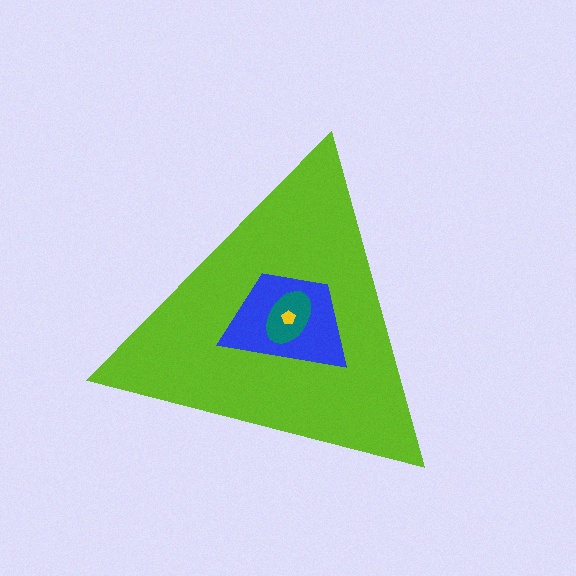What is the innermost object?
The yellow pentagon.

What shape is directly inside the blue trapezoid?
The teal ellipse.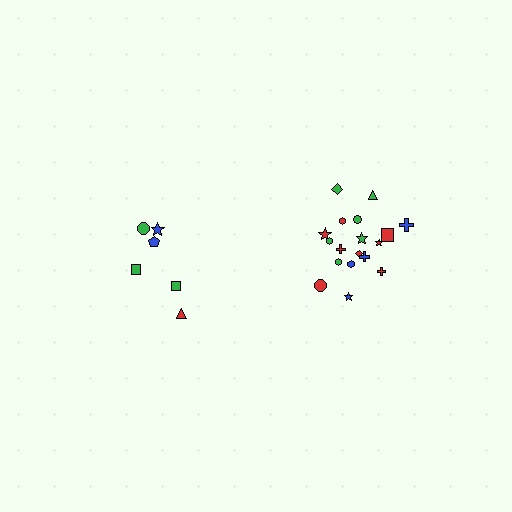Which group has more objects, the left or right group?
The right group.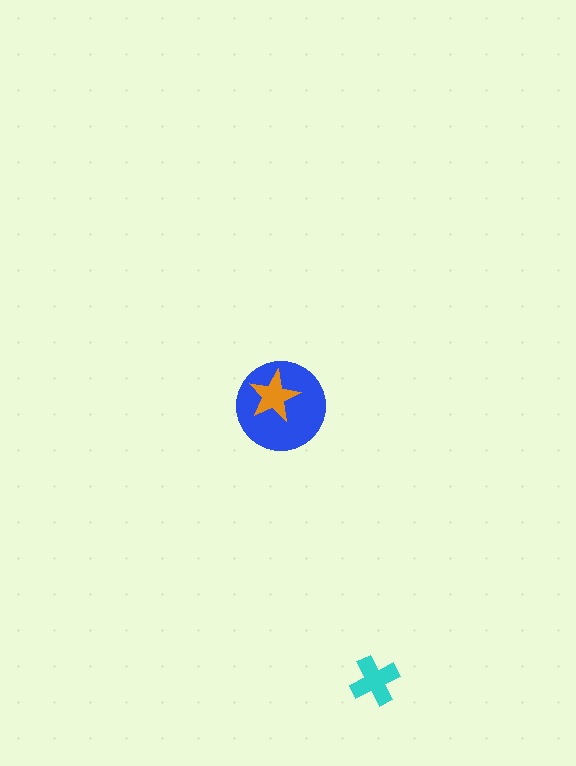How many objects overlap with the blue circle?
1 object overlaps with the blue circle.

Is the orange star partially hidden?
No, no other shape covers it.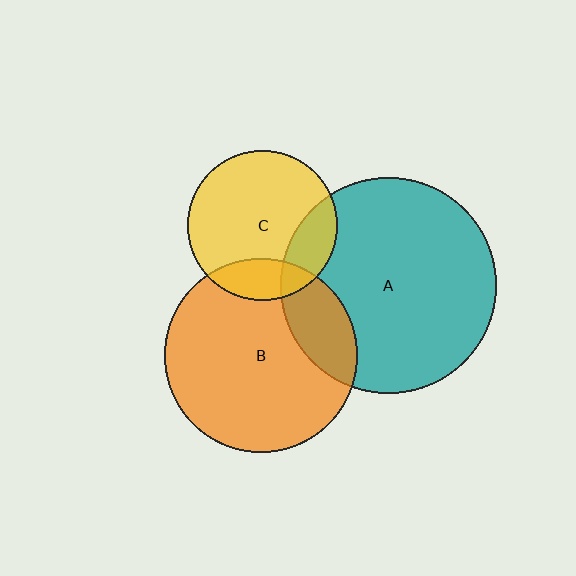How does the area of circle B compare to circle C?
Approximately 1.7 times.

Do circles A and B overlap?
Yes.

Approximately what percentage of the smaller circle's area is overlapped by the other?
Approximately 20%.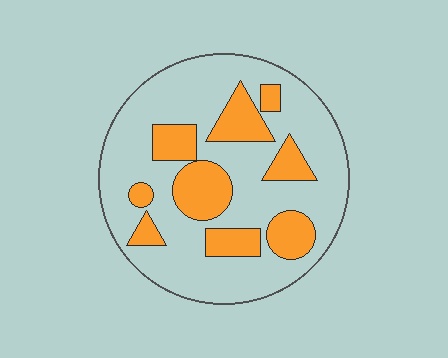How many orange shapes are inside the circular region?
9.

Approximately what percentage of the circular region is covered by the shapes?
Approximately 25%.